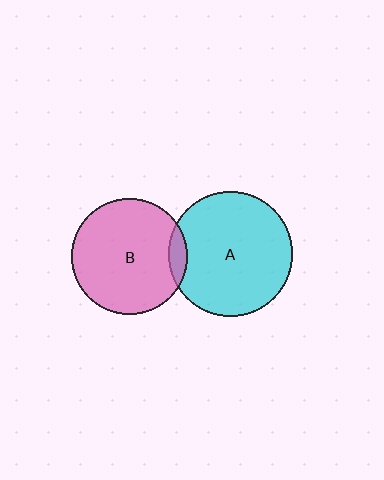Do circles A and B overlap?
Yes.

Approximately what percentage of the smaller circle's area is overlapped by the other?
Approximately 10%.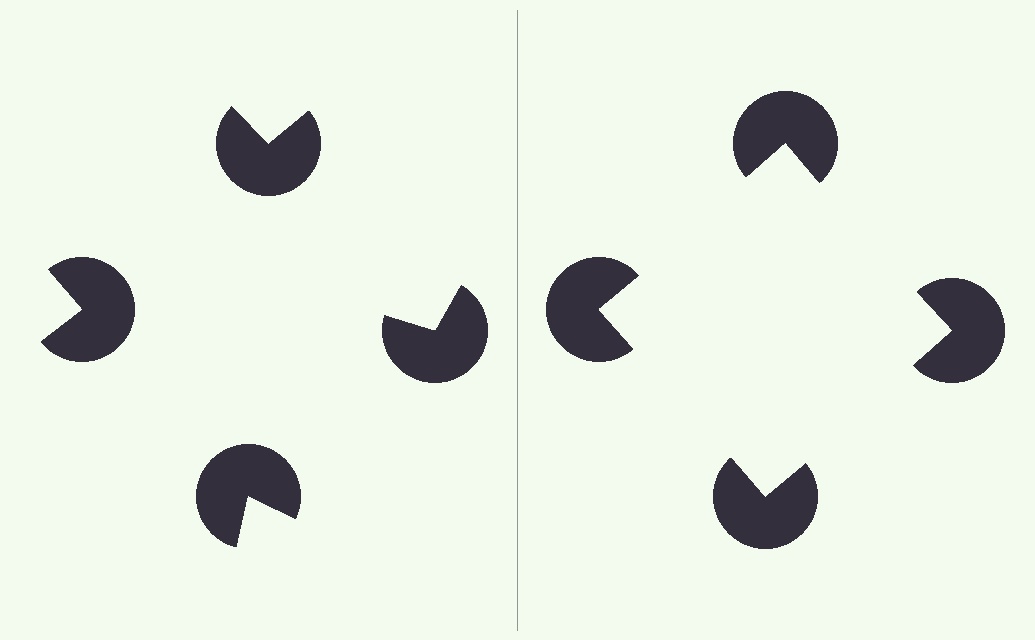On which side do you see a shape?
An illusory square appears on the right side. On the left side the wedge cuts are rotated, so no coherent shape forms.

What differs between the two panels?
The pac-man discs are positioned identically on both sides; only the wedge orientations differ. On the right they align to a square; on the left they are misaligned.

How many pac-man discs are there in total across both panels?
8 — 4 on each side.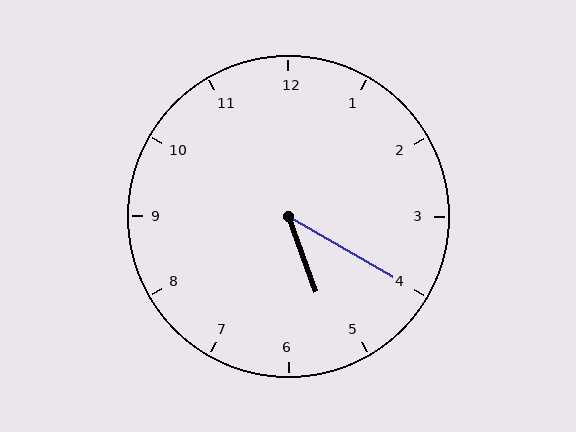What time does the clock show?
5:20.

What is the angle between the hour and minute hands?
Approximately 40 degrees.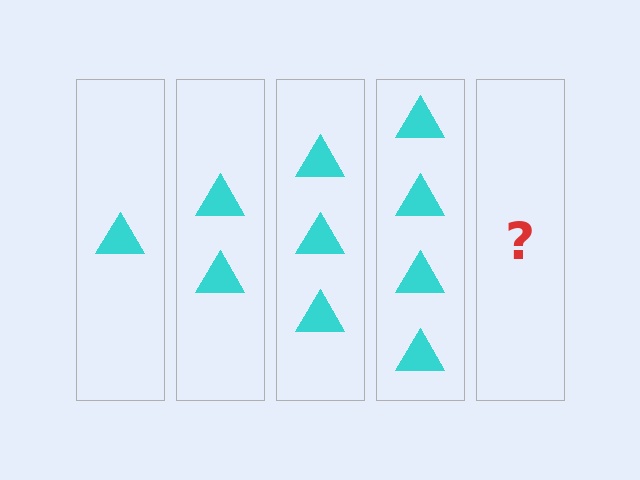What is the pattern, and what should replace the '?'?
The pattern is that each step adds one more triangle. The '?' should be 5 triangles.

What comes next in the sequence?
The next element should be 5 triangles.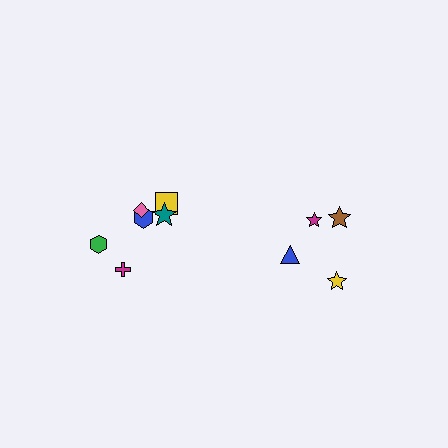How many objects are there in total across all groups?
There are 10 objects.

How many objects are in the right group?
There are 4 objects.